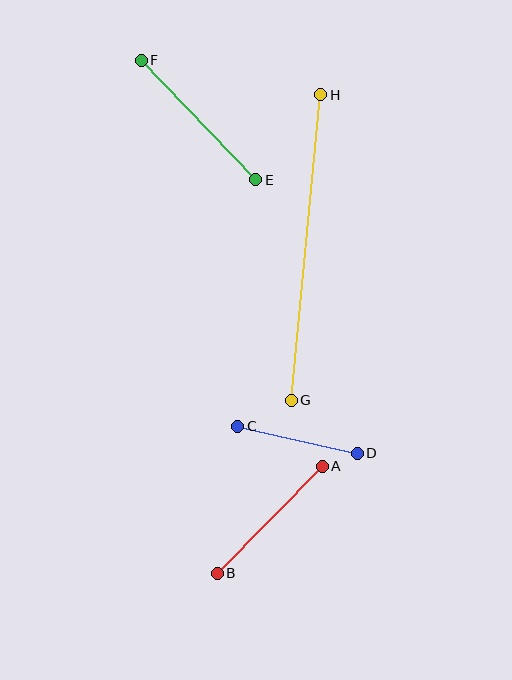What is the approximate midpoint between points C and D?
The midpoint is at approximately (297, 440) pixels.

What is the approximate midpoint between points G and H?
The midpoint is at approximately (306, 248) pixels.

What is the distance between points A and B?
The distance is approximately 150 pixels.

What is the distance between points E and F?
The distance is approximately 166 pixels.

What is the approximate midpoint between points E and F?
The midpoint is at approximately (199, 120) pixels.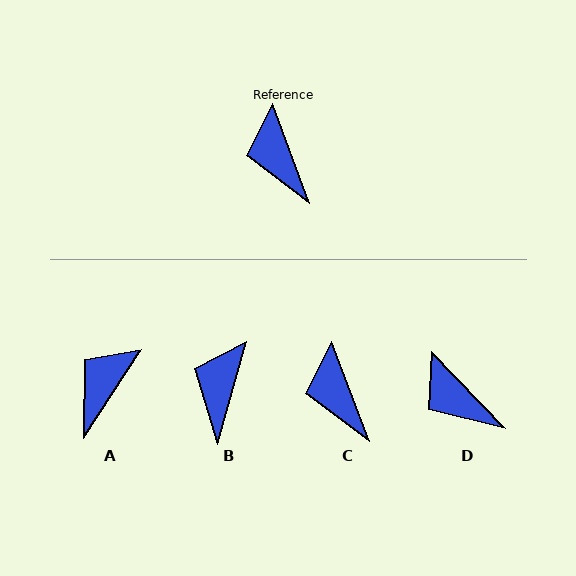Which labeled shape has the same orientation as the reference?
C.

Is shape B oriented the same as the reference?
No, it is off by about 36 degrees.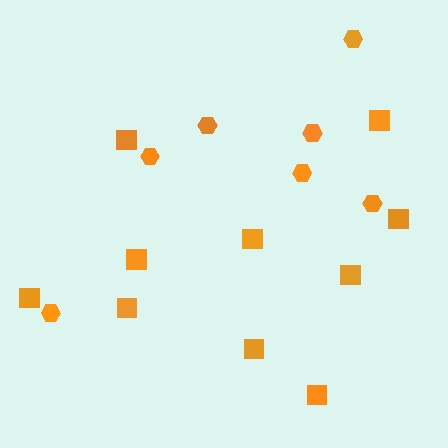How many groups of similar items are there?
There are 2 groups: one group of hexagons (7) and one group of squares (10).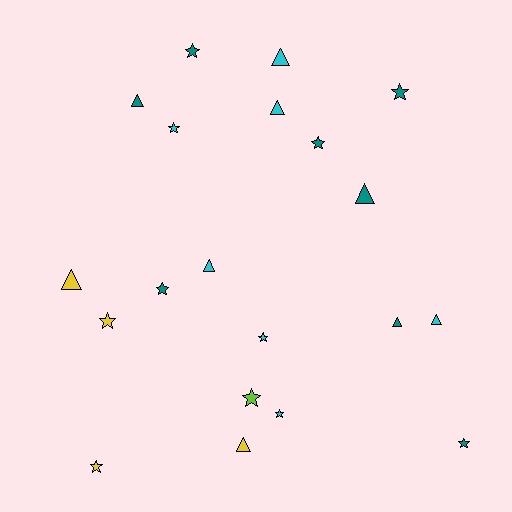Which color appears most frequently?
Teal, with 8 objects.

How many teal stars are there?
There are 5 teal stars.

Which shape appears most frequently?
Star, with 11 objects.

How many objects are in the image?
There are 20 objects.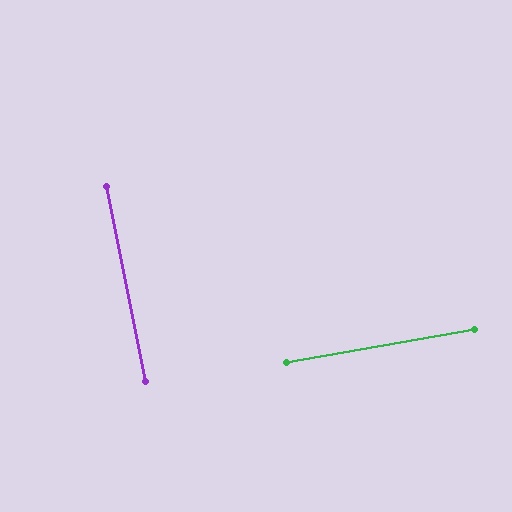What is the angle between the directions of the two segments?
Approximately 89 degrees.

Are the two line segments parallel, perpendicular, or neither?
Perpendicular — they meet at approximately 89°.